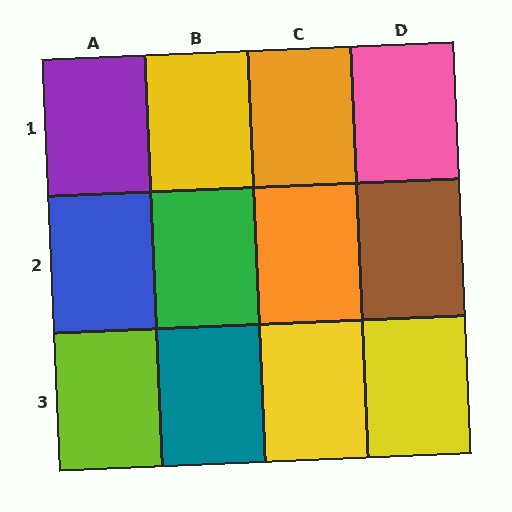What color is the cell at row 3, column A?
Lime.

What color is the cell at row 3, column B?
Teal.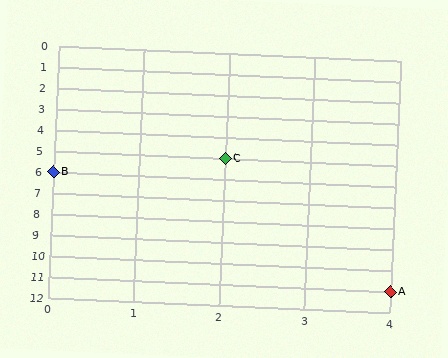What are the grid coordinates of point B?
Point B is at grid coordinates (0, 6).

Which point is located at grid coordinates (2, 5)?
Point C is at (2, 5).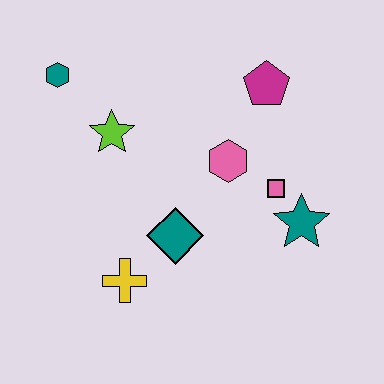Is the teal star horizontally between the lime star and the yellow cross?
No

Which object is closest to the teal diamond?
The yellow cross is closest to the teal diamond.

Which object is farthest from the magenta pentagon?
The yellow cross is farthest from the magenta pentagon.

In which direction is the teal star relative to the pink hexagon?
The teal star is to the right of the pink hexagon.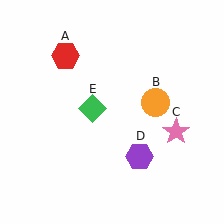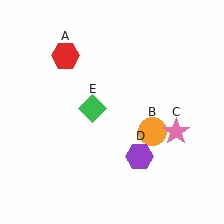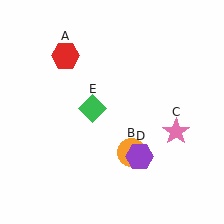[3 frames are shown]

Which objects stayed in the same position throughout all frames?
Red hexagon (object A) and pink star (object C) and purple hexagon (object D) and green diamond (object E) remained stationary.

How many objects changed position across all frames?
1 object changed position: orange circle (object B).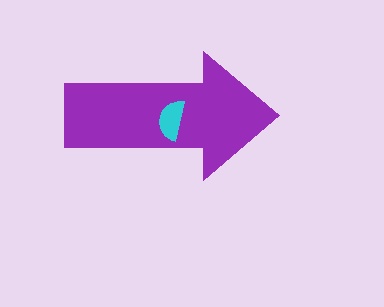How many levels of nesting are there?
2.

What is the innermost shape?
The cyan semicircle.